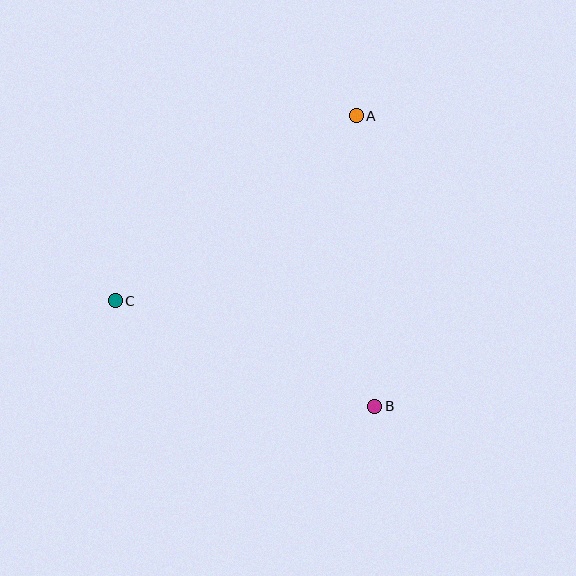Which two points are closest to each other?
Points B and C are closest to each other.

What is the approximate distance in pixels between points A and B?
The distance between A and B is approximately 291 pixels.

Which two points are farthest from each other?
Points A and C are farthest from each other.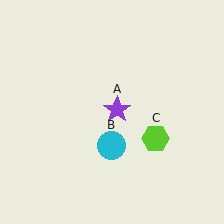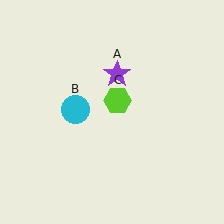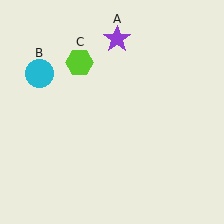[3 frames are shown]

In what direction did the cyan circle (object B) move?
The cyan circle (object B) moved up and to the left.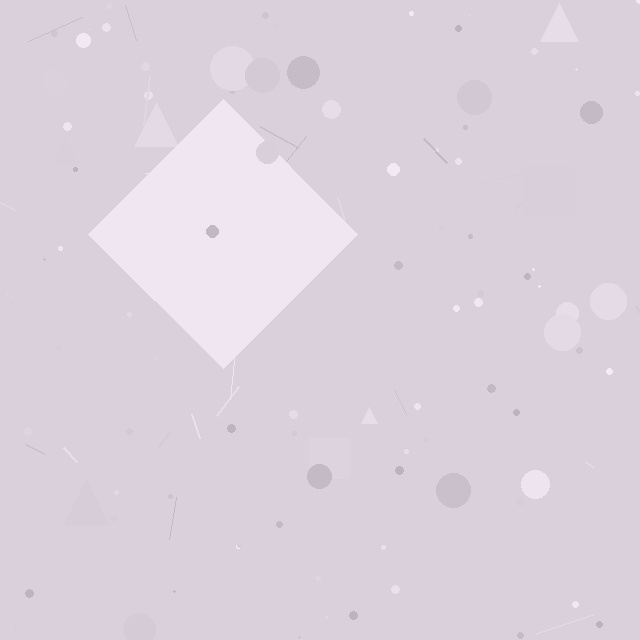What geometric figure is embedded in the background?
A diamond is embedded in the background.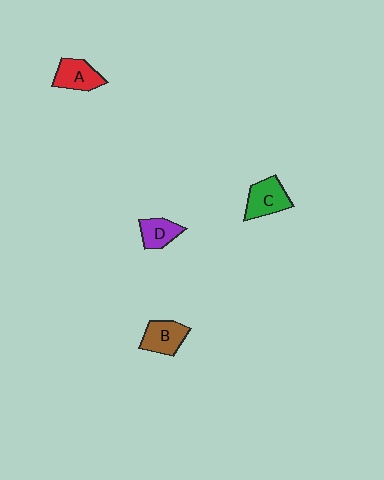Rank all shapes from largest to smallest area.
From largest to smallest: C (green), B (brown), A (red), D (purple).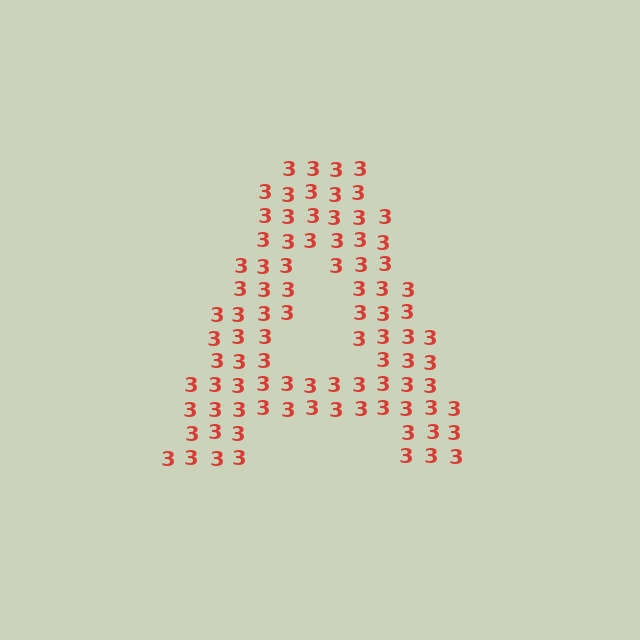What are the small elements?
The small elements are digit 3's.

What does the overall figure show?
The overall figure shows the letter A.